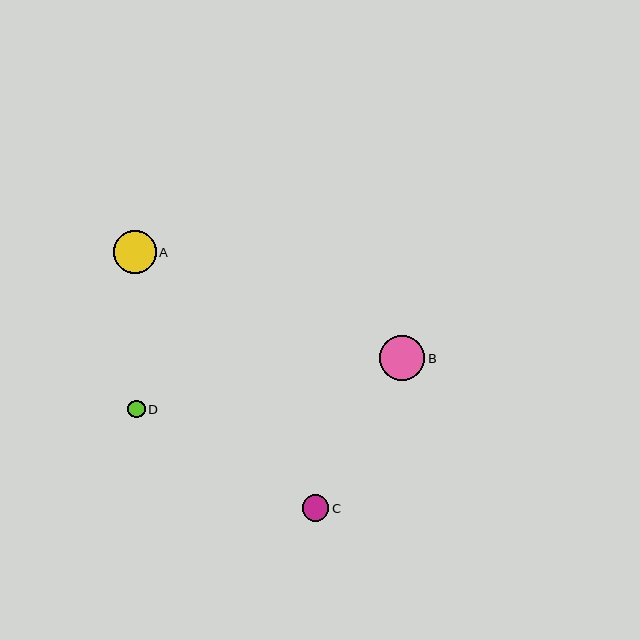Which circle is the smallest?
Circle D is the smallest with a size of approximately 18 pixels.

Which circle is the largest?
Circle B is the largest with a size of approximately 45 pixels.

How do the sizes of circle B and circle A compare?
Circle B and circle A are approximately the same size.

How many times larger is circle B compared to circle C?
Circle B is approximately 1.7 times the size of circle C.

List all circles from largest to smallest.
From largest to smallest: B, A, C, D.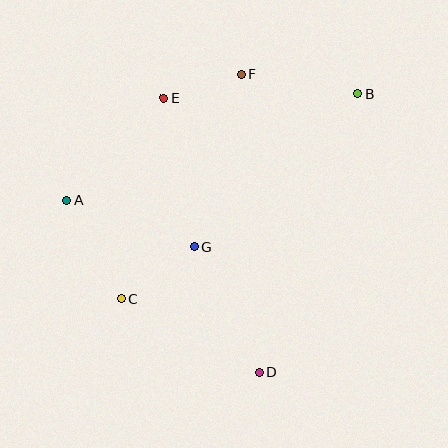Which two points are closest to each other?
Points E and F are closest to each other.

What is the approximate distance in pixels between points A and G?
The distance between A and G is approximately 135 pixels.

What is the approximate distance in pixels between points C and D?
The distance between C and D is approximately 156 pixels.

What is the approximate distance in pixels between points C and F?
The distance between C and F is approximately 255 pixels.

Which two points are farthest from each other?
Points B and C are farthest from each other.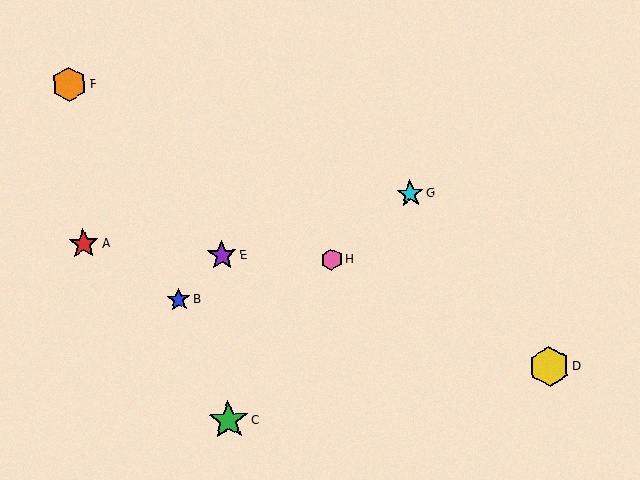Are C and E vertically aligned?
Yes, both are at x≈228.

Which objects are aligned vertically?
Objects C, E are aligned vertically.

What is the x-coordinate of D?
Object D is at x≈549.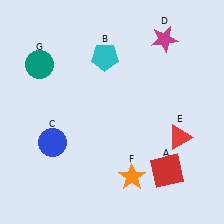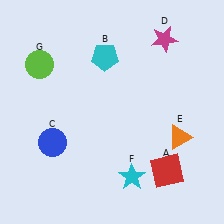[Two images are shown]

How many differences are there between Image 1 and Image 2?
There are 3 differences between the two images.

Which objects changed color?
E changed from red to orange. F changed from orange to cyan. G changed from teal to lime.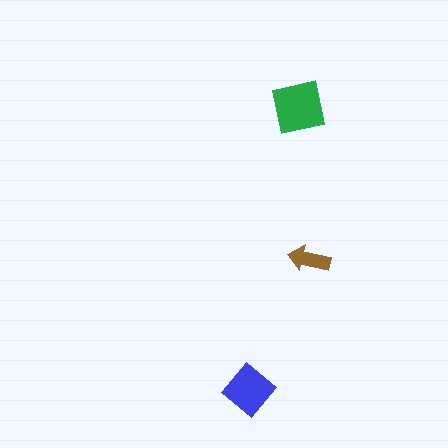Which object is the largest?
The green square.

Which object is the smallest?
The brown arrow.